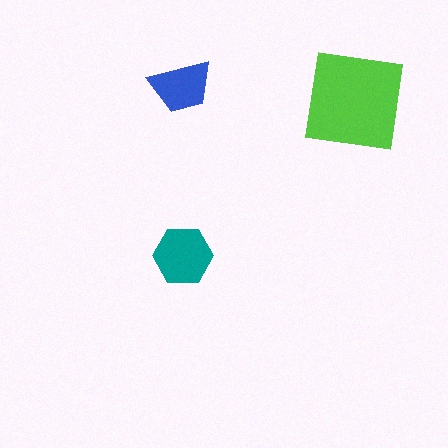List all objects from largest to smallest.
The lime square, the teal hexagon, the blue trapezoid.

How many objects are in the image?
There are 3 objects in the image.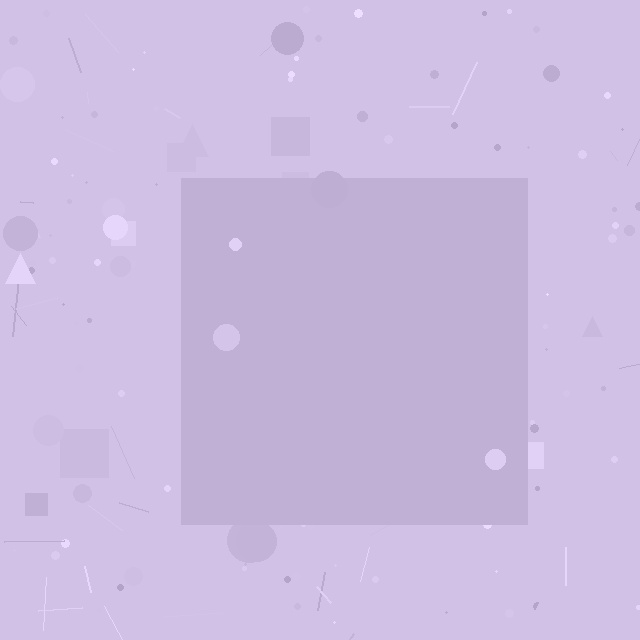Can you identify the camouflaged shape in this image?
The camouflaged shape is a square.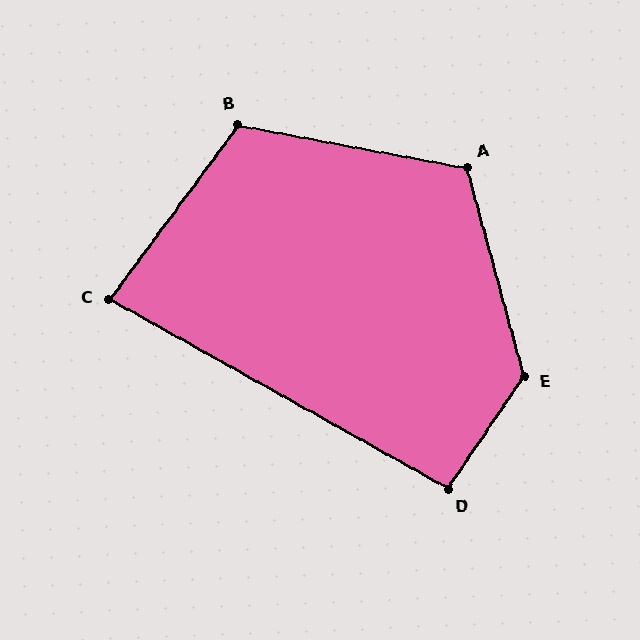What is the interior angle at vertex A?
Approximately 116 degrees (obtuse).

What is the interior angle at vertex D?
Approximately 95 degrees (approximately right).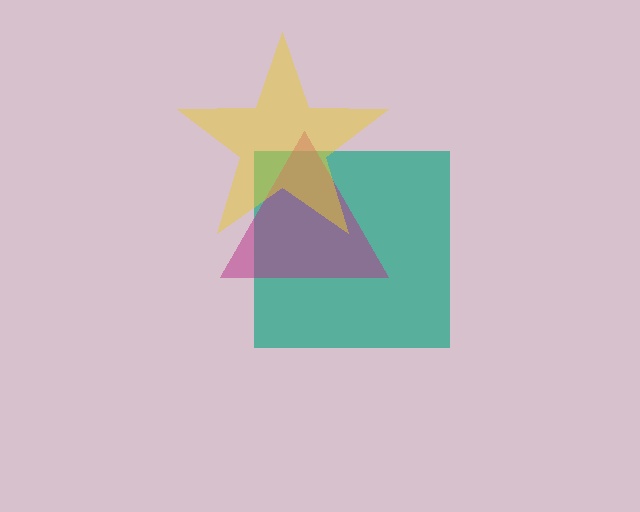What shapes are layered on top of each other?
The layered shapes are: a teal square, a magenta triangle, a yellow star.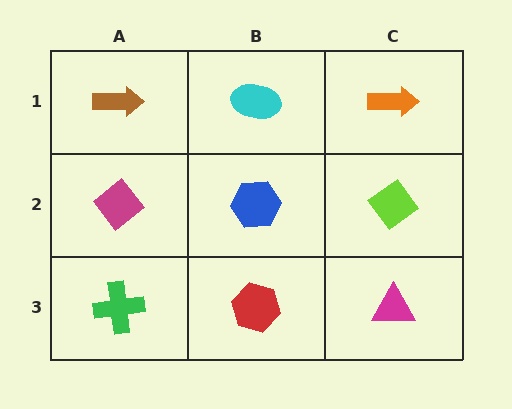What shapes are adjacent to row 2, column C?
An orange arrow (row 1, column C), a magenta triangle (row 3, column C), a blue hexagon (row 2, column B).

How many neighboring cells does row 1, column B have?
3.